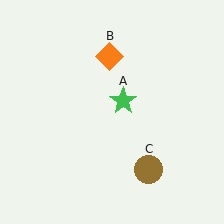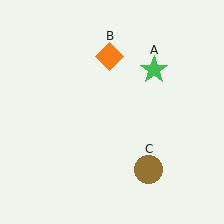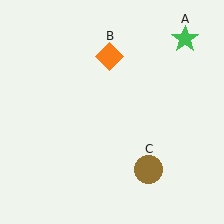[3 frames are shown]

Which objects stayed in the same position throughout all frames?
Orange diamond (object B) and brown circle (object C) remained stationary.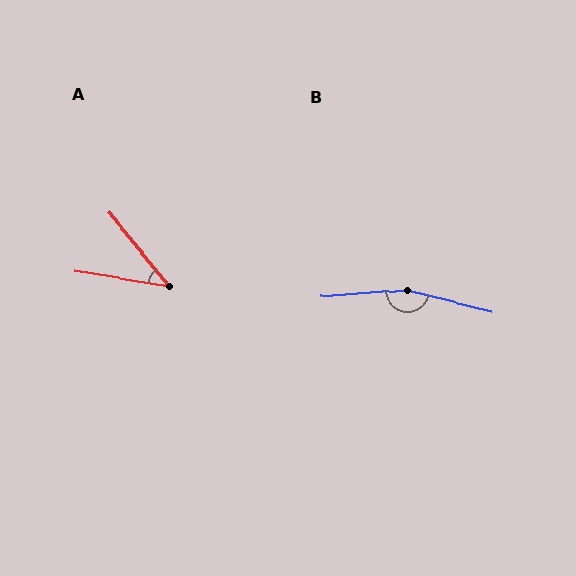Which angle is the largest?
B, at approximately 162 degrees.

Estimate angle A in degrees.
Approximately 41 degrees.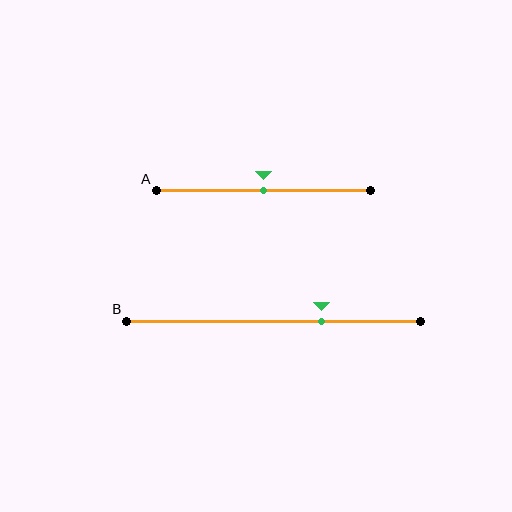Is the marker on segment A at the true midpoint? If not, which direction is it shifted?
Yes, the marker on segment A is at the true midpoint.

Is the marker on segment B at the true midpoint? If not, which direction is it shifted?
No, the marker on segment B is shifted to the right by about 16% of the segment length.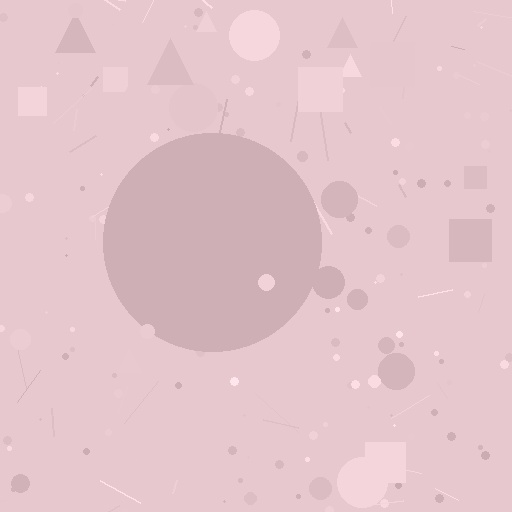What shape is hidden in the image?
A circle is hidden in the image.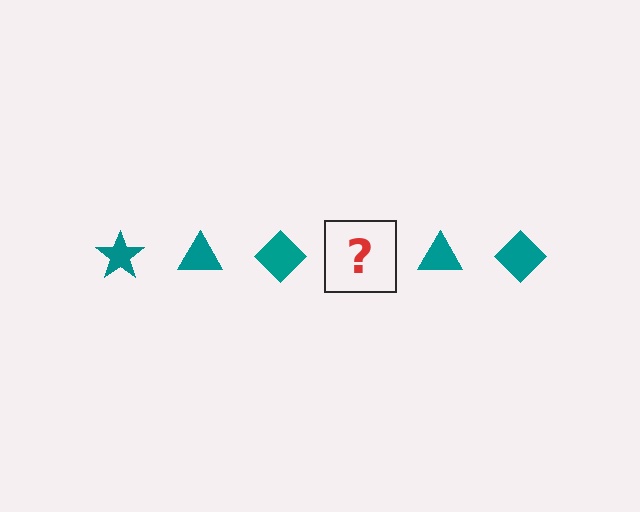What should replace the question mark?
The question mark should be replaced with a teal star.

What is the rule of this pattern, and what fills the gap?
The rule is that the pattern cycles through star, triangle, diamond shapes in teal. The gap should be filled with a teal star.